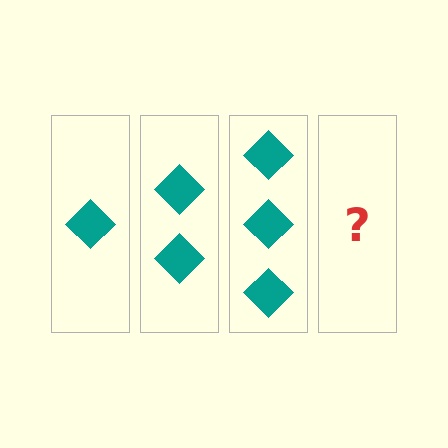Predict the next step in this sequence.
The next step is 4 diamonds.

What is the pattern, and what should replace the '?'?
The pattern is that each step adds one more diamond. The '?' should be 4 diamonds.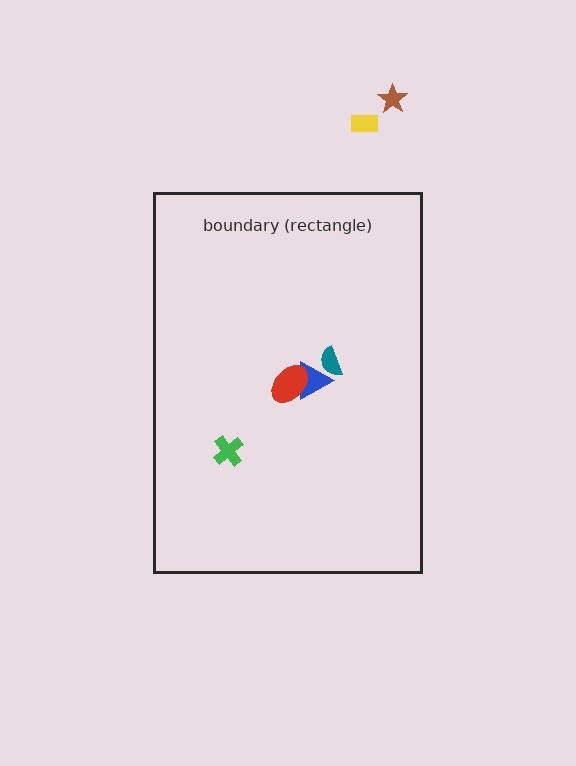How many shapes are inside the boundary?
4 inside, 2 outside.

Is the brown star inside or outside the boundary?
Outside.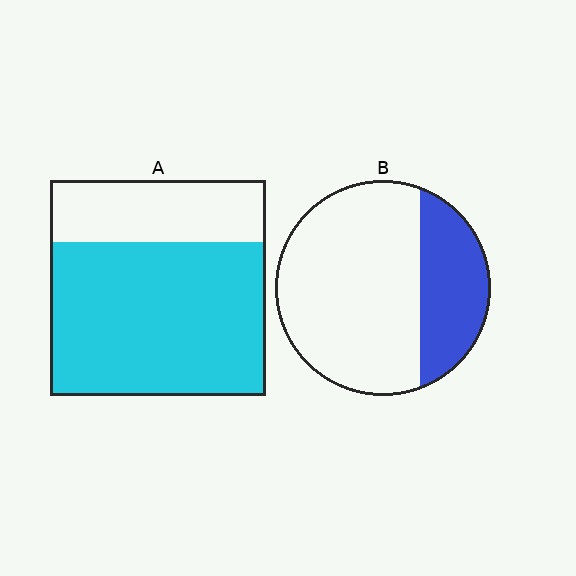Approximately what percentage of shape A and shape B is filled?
A is approximately 70% and B is approximately 30%.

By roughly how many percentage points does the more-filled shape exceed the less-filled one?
By roughly 45 percentage points (A over B).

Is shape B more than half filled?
No.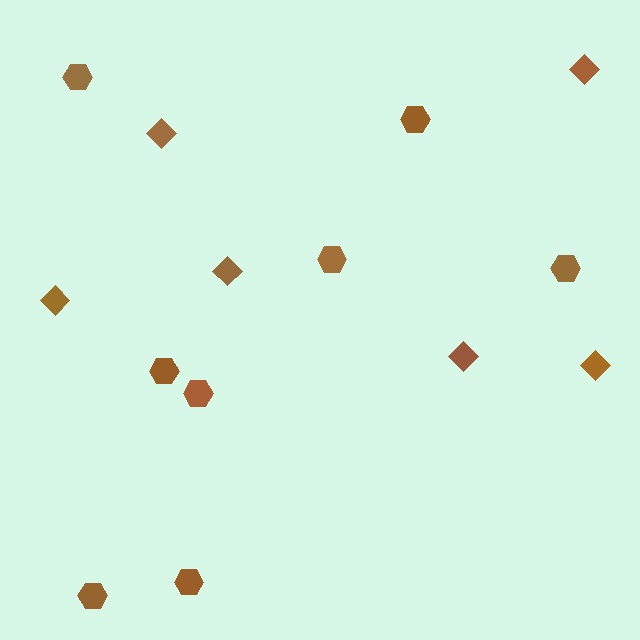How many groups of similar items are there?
There are 2 groups: one group of hexagons (8) and one group of diamonds (6).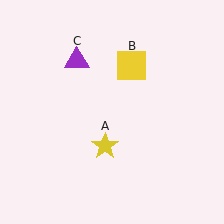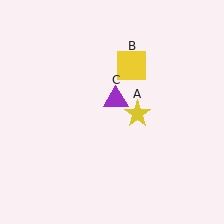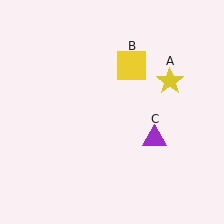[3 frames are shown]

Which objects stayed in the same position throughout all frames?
Yellow square (object B) remained stationary.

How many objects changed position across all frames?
2 objects changed position: yellow star (object A), purple triangle (object C).